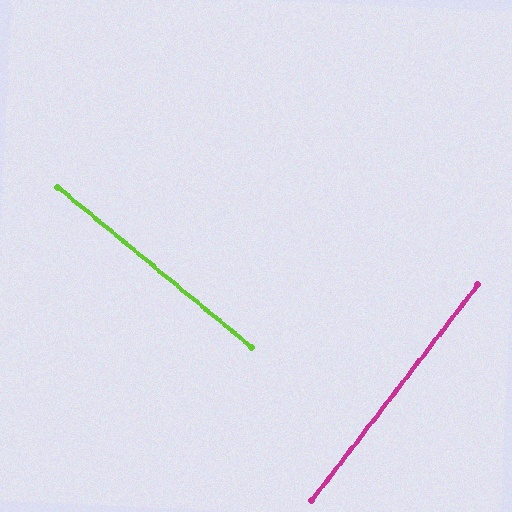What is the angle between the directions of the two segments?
Approximately 88 degrees.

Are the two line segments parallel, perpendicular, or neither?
Perpendicular — they meet at approximately 88°.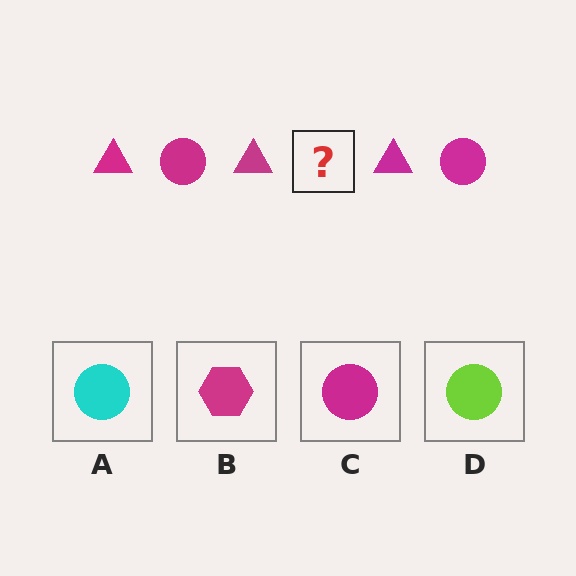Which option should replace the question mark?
Option C.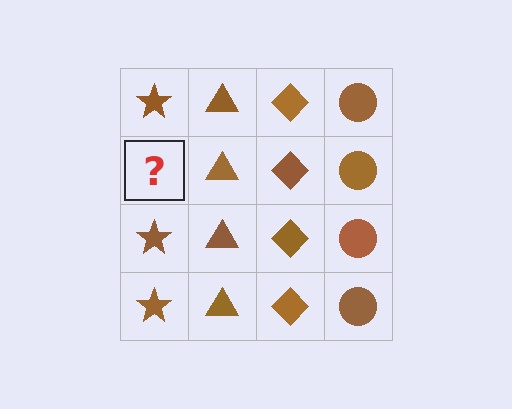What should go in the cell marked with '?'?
The missing cell should contain a brown star.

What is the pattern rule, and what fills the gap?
The rule is that each column has a consistent shape. The gap should be filled with a brown star.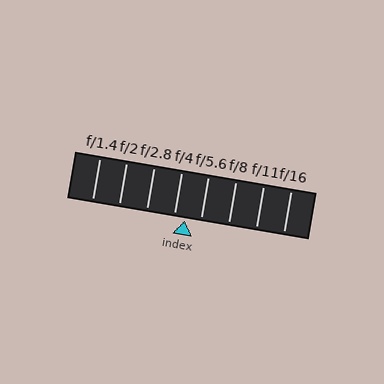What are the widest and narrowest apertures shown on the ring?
The widest aperture shown is f/1.4 and the narrowest is f/16.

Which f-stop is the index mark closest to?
The index mark is closest to f/4.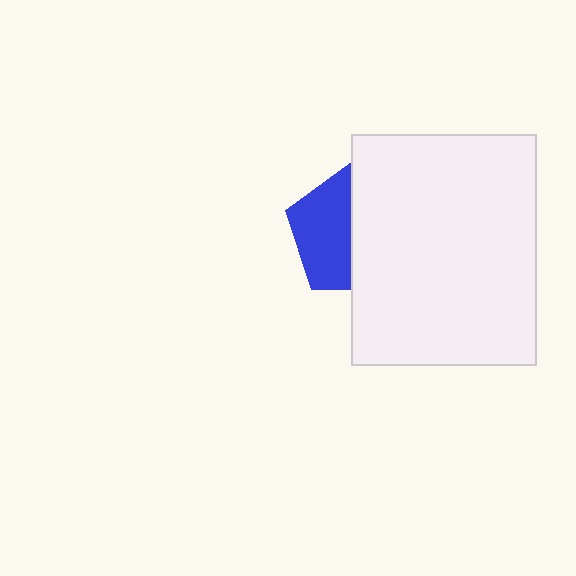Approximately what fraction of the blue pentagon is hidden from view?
Roughly 51% of the blue pentagon is hidden behind the white rectangle.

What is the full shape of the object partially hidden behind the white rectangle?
The partially hidden object is a blue pentagon.